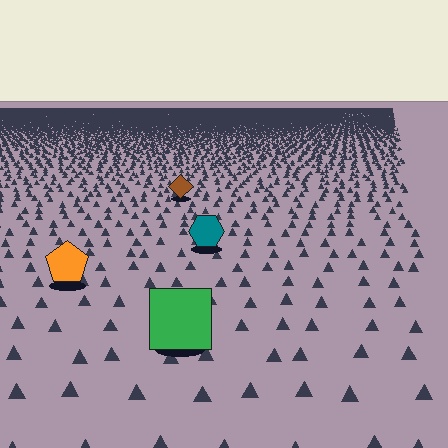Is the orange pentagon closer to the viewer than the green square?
No. The green square is closer — you can tell from the texture gradient: the ground texture is coarser near it.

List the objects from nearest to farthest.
From nearest to farthest: the green square, the orange pentagon, the teal hexagon, the brown diamond.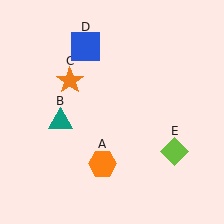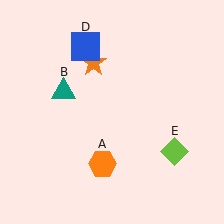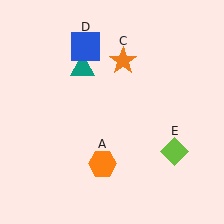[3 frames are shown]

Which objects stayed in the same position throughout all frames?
Orange hexagon (object A) and blue square (object D) and lime diamond (object E) remained stationary.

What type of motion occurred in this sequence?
The teal triangle (object B), orange star (object C) rotated clockwise around the center of the scene.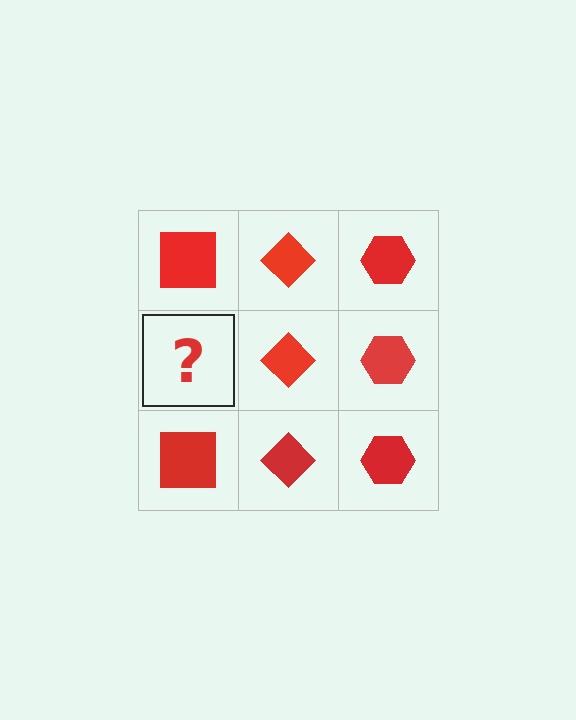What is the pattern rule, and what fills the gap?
The rule is that each column has a consistent shape. The gap should be filled with a red square.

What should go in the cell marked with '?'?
The missing cell should contain a red square.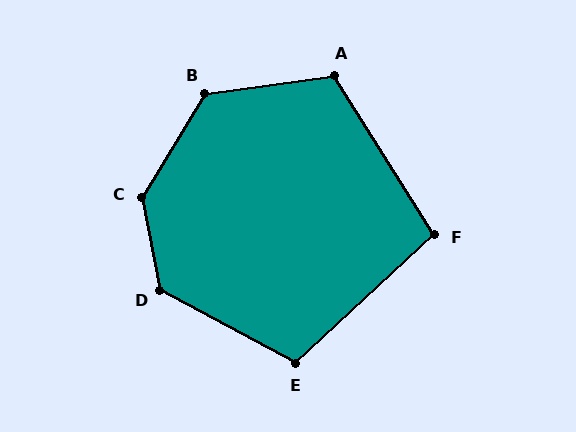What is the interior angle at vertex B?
Approximately 130 degrees (obtuse).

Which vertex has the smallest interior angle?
F, at approximately 101 degrees.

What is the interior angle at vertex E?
Approximately 109 degrees (obtuse).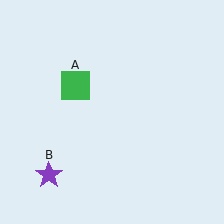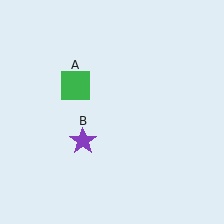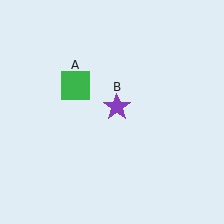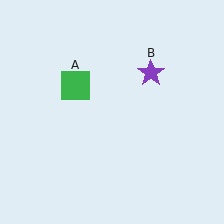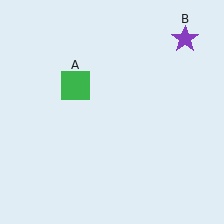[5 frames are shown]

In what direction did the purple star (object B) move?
The purple star (object B) moved up and to the right.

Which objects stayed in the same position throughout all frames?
Green square (object A) remained stationary.